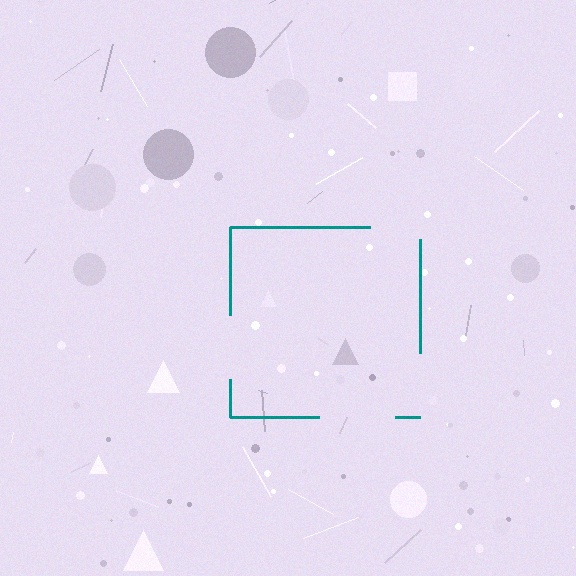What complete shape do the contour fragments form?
The contour fragments form a square.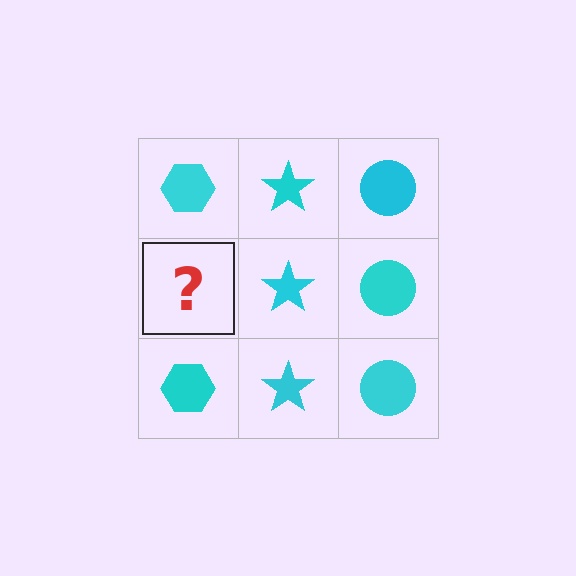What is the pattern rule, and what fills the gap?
The rule is that each column has a consistent shape. The gap should be filled with a cyan hexagon.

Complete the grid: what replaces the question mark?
The question mark should be replaced with a cyan hexagon.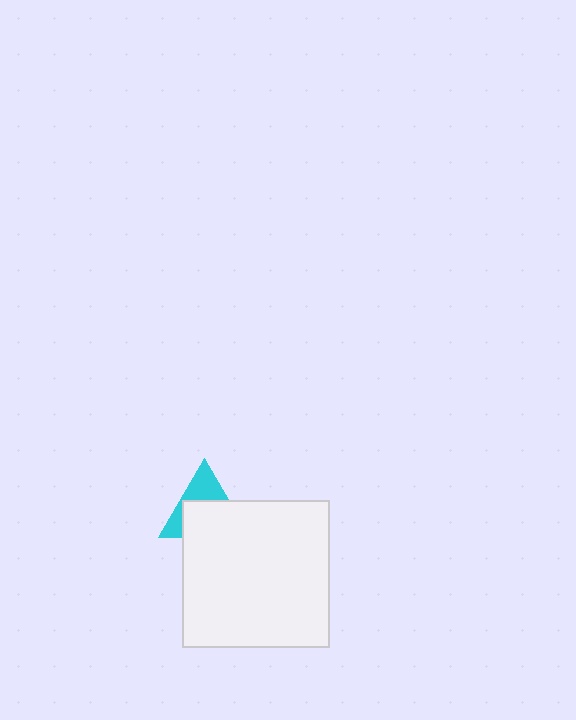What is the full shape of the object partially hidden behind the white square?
The partially hidden object is a cyan triangle.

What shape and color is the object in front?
The object in front is a white square.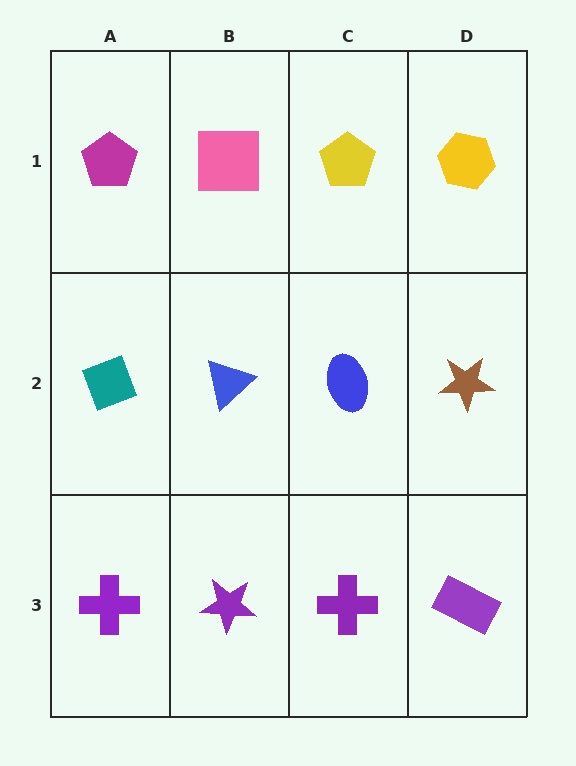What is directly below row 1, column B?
A blue triangle.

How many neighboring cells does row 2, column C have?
4.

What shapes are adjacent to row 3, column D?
A brown star (row 2, column D), a purple cross (row 3, column C).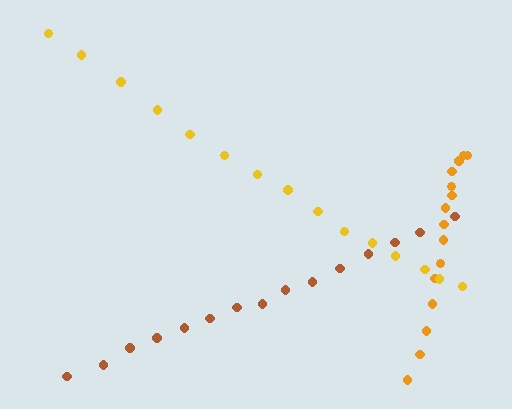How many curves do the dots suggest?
There are 3 distinct paths.